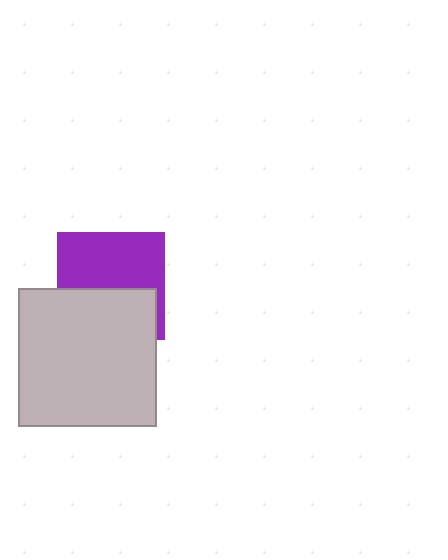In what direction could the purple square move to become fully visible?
The purple square could move up. That would shift it out from behind the light gray square entirely.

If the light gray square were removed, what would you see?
You would see the complete purple square.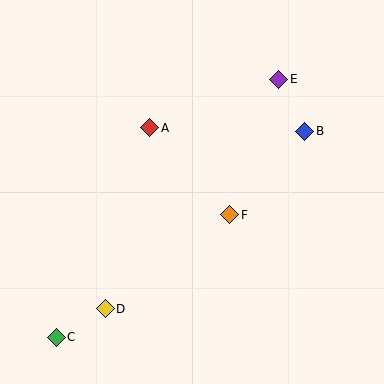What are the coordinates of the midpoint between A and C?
The midpoint between A and C is at (103, 233).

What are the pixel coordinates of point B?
Point B is at (305, 131).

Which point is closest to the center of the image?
Point F at (230, 215) is closest to the center.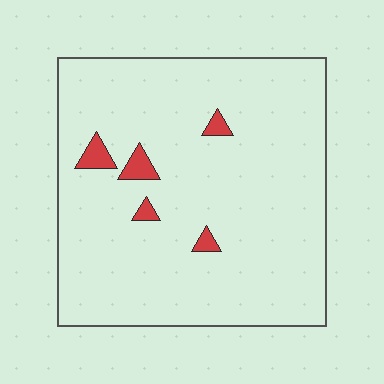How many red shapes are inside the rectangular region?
5.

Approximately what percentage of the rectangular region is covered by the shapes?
Approximately 5%.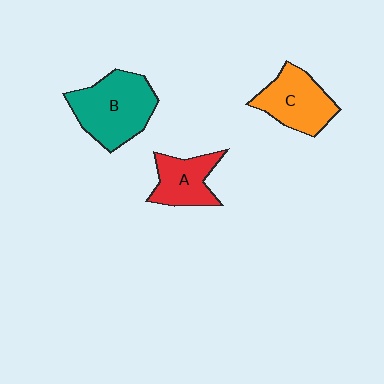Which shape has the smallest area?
Shape A (red).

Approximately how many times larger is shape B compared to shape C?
Approximately 1.3 times.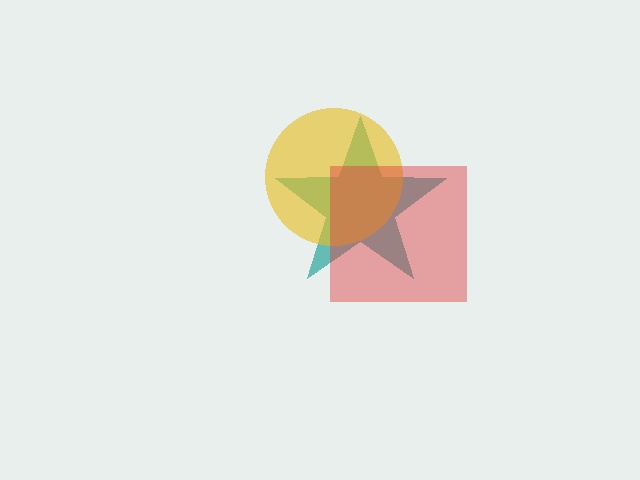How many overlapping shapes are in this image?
There are 3 overlapping shapes in the image.